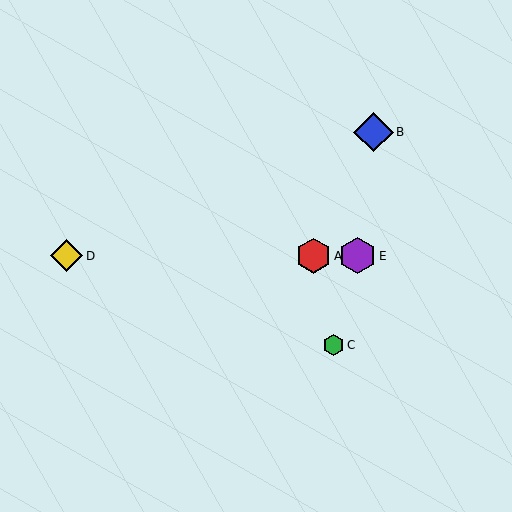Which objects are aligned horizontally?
Objects A, D, E are aligned horizontally.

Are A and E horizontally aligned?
Yes, both are at y≈256.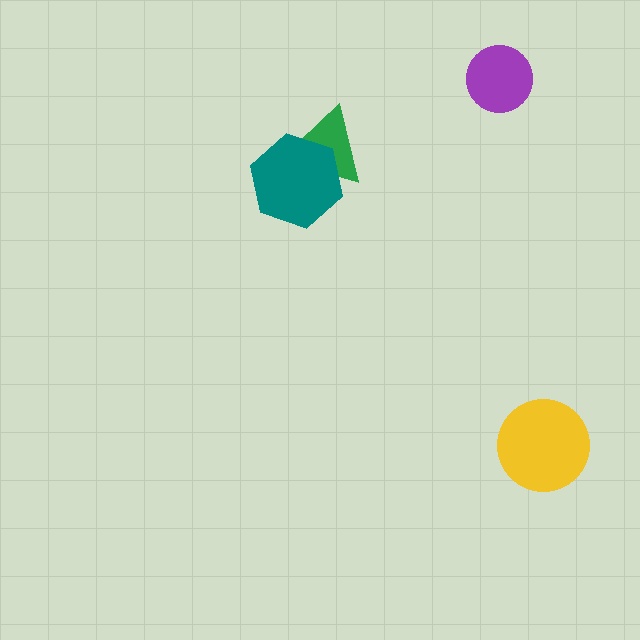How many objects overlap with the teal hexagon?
1 object overlaps with the teal hexagon.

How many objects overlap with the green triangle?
1 object overlaps with the green triangle.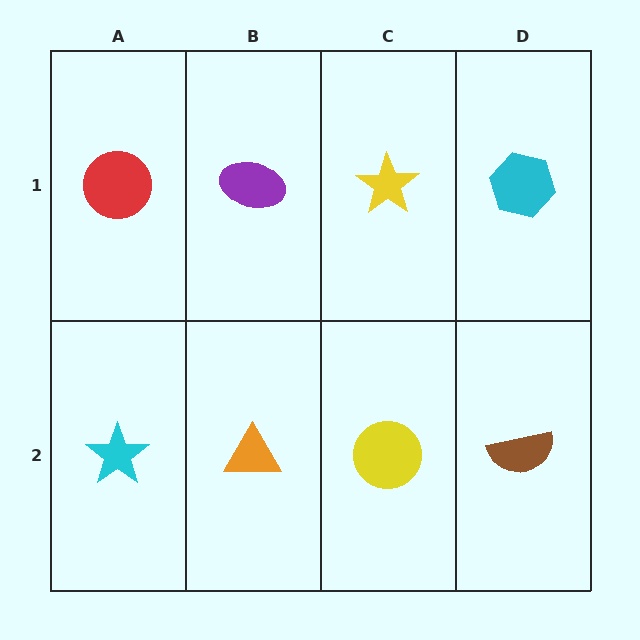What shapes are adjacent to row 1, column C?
A yellow circle (row 2, column C), a purple ellipse (row 1, column B), a cyan hexagon (row 1, column D).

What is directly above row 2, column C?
A yellow star.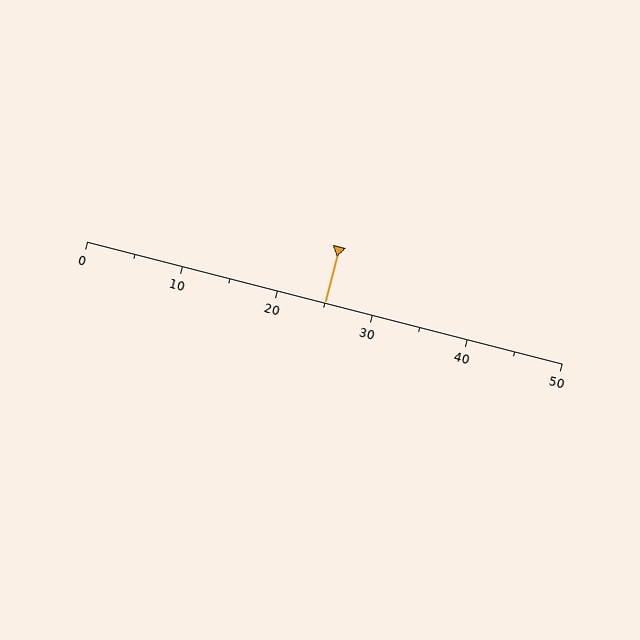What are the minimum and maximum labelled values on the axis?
The axis runs from 0 to 50.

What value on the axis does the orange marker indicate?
The marker indicates approximately 25.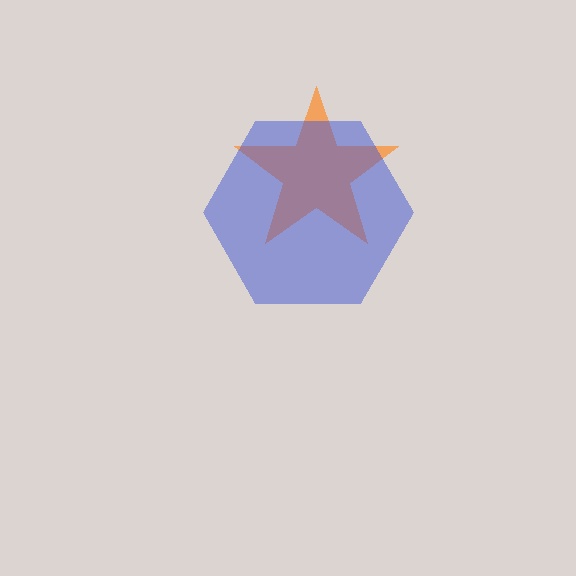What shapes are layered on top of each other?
The layered shapes are: an orange star, a blue hexagon.